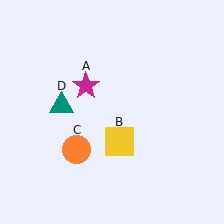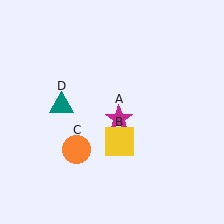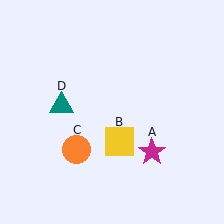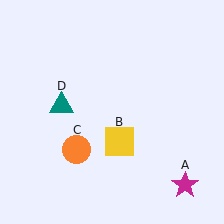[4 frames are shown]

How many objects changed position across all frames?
1 object changed position: magenta star (object A).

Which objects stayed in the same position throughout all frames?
Yellow square (object B) and orange circle (object C) and teal triangle (object D) remained stationary.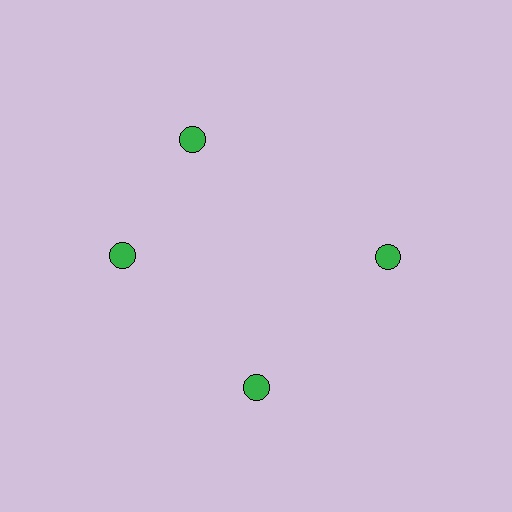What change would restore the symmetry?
The symmetry would be restored by rotating it back into even spacing with its neighbors so that all 4 circles sit at equal angles and equal distance from the center.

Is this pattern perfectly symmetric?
No. The 4 green circles are arranged in a ring, but one element near the 12 o'clock position is rotated out of alignment along the ring, breaking the 4-fold rotational symmetry.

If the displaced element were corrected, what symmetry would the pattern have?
It would have 4-fold rotational symmetry — the pattern would map onto itself every 90 degrees.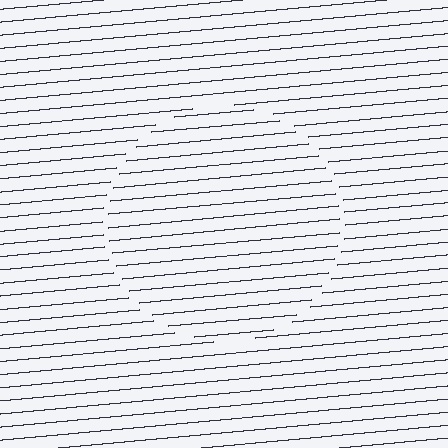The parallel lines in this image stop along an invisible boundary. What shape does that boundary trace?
An illusory circle. The interior of the shape contains the same grating, shifted by half a period — the contour is defined by the phase discontinuity where line-ends from the inner and outer gratings abut.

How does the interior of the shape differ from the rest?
The interior of the shape contains the same grating, shifted by half a period — the contour is defined by the phase discontinuity where line-ends from the inner and outer gratings abut.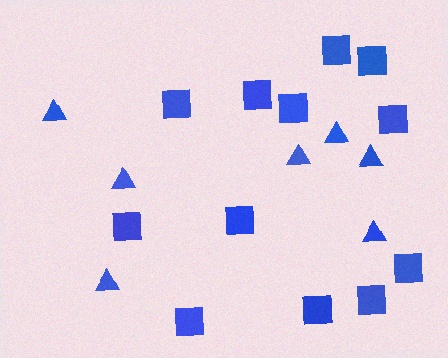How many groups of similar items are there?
There are 2 groups: one group of triangles (7) and one group of squares (12).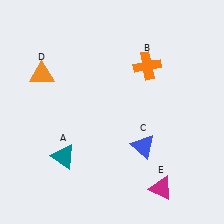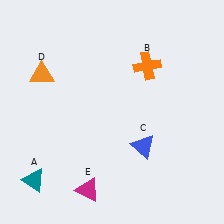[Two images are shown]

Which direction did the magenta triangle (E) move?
The magenta triangle (E) moved left.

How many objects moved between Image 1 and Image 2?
2 objects moved between the two images.